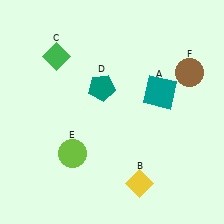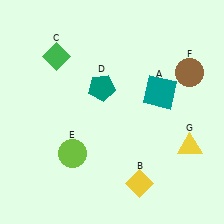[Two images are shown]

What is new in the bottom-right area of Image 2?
A yellow triangle (G) was added in the bottom-right area of Image 2.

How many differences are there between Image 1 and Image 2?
There is 1 difference between the two images.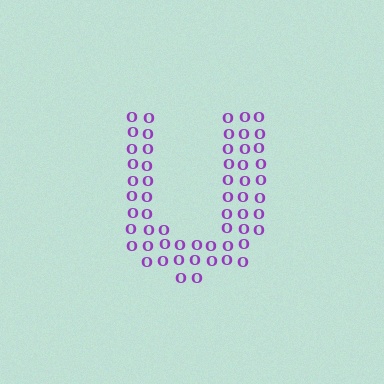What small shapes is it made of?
It is made of small letter O's.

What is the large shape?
The large shape is the letter U.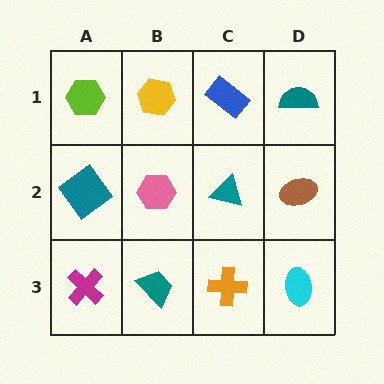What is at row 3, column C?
An orange cross.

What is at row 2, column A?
A teal diamond.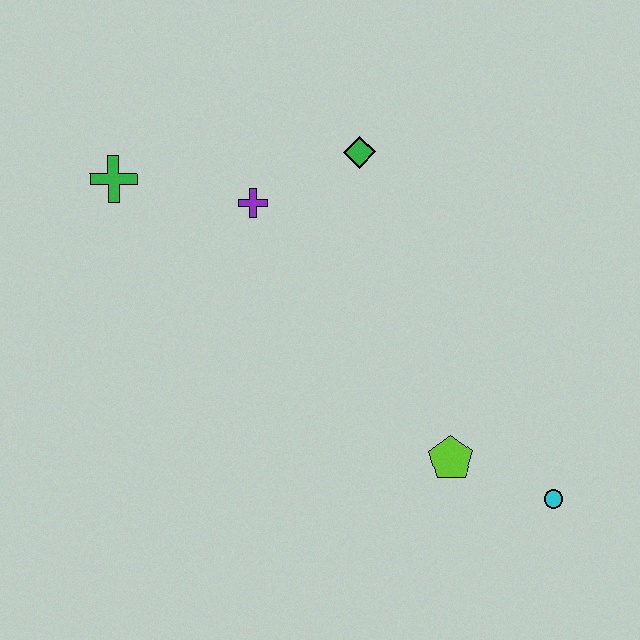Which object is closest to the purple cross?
The green diamond is closest to the purple cross.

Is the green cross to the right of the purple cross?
No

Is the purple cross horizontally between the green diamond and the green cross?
Yes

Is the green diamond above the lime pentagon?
Yes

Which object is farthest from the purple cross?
The cyan circle is farthest from the purple cross.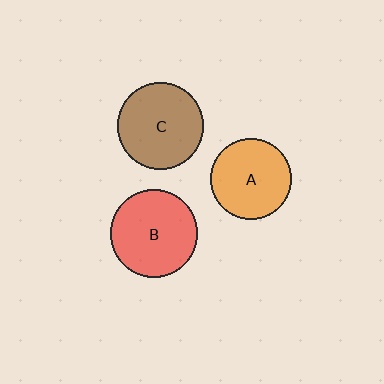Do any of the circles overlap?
No, none of the circles overlap.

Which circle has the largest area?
Circle B (red).